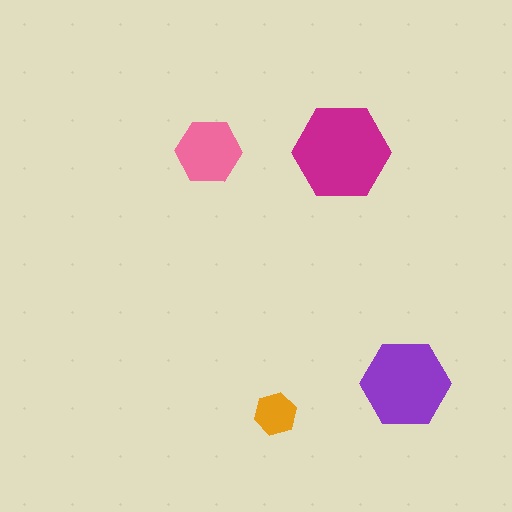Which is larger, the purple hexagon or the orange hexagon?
The purple one.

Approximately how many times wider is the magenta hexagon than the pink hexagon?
About 1.5 times wider.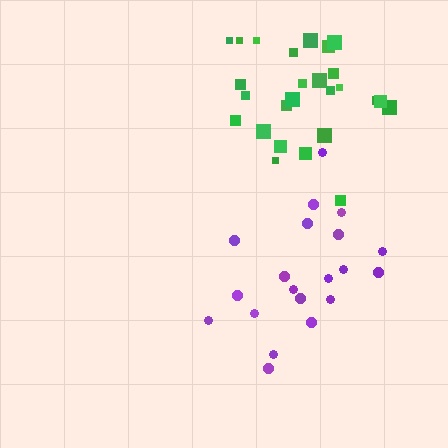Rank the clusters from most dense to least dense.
green, purple.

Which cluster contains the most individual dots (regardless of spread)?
Green (26).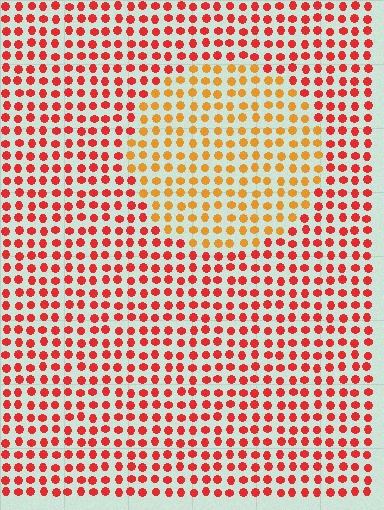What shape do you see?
I see a circle.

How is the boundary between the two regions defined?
The boundary is defined purely by a slight shift in hue (about 37 degrees). Spacing, size, and orientation are identical on both sides.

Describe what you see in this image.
The image is filled with small red elements in a uniform arrangement. A circle-shaped region is visible where the elements are tinted to a slightly different hue, forming a subtle color boundary.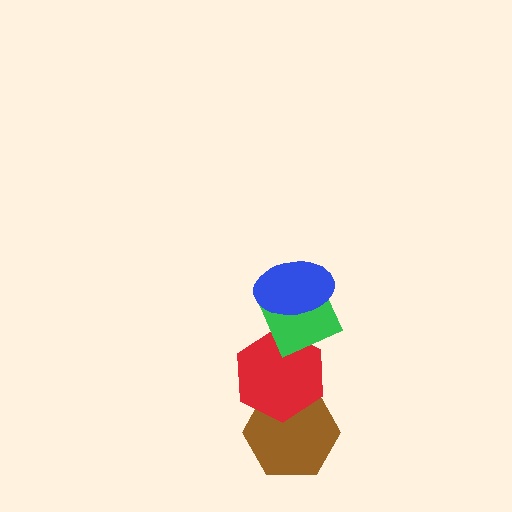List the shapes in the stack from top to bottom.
From top to bottom: the blue ellipse, the green diamond, the red hexagon, the brown hexagon.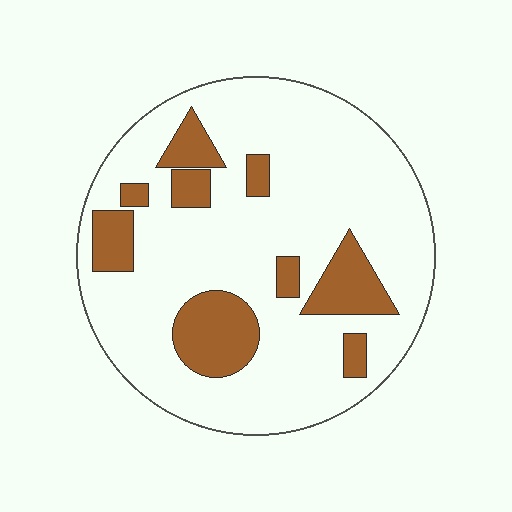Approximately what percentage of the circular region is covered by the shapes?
Approximately 20%.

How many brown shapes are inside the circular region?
9.